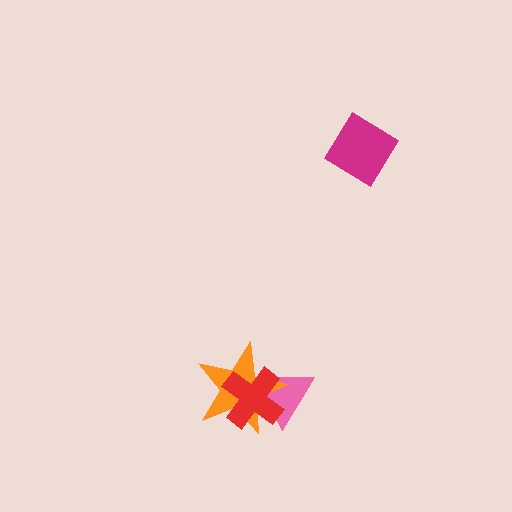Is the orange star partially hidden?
Yes, it is partially covered by another shape.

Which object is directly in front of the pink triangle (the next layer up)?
The orange star is directly in front of the pink triangle.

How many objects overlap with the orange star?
2 objects overlap with the orange star.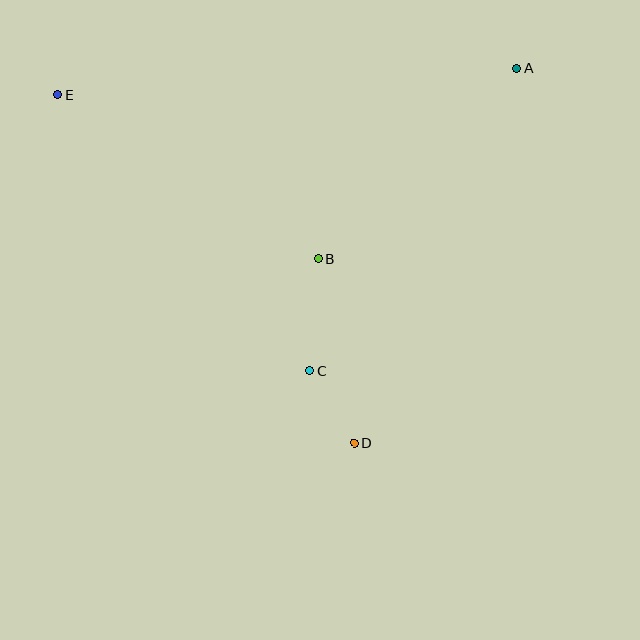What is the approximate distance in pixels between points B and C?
The distance between B and C is approximately 112 pixels.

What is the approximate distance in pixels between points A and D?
The distance between A and D is approximately 408 pixels.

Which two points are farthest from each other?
Points A and E are farthest from each other.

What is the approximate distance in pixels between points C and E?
The distance between C and E is approximately 374 pixels.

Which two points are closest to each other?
Points C and D are closest to each other.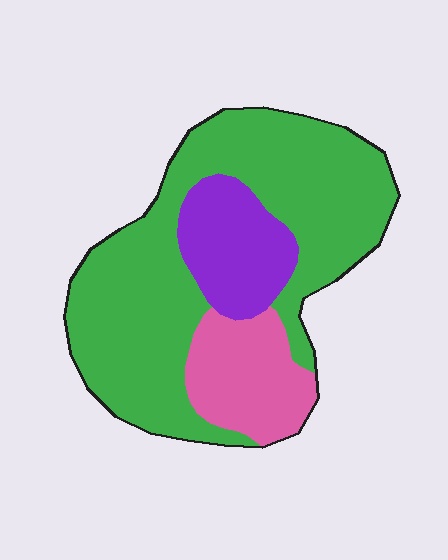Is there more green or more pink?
Green.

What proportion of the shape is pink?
Pink covers around 15% of the shape.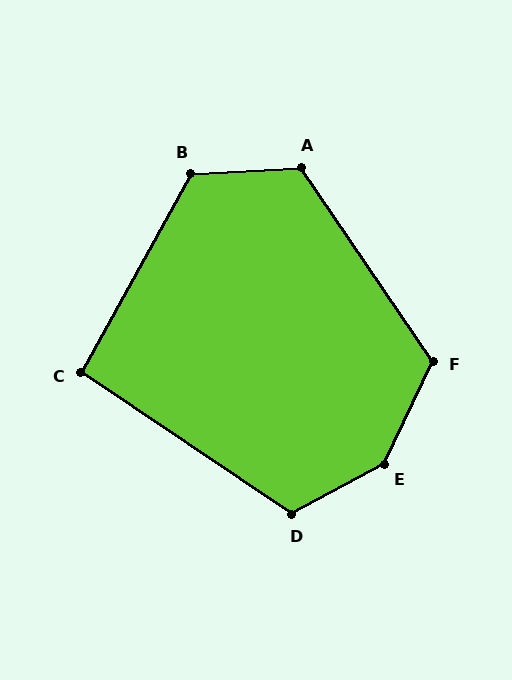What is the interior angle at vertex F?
Approximately 120 degrees (obtuse).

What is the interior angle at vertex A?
Approximately 121 degrees (obtuse).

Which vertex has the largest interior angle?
E, at approximately 144 degrees.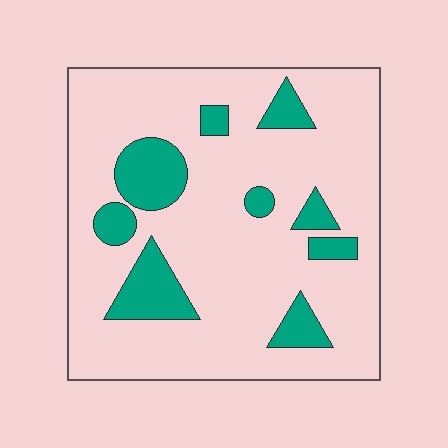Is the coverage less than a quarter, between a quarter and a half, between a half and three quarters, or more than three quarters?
Less than a quarter.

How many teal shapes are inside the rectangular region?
9.